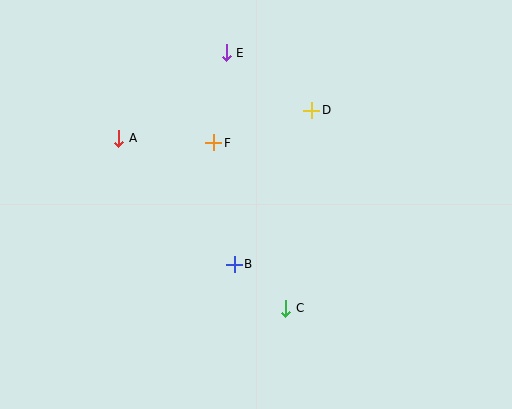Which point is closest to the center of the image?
Point B at (234, 264) is closest to the center.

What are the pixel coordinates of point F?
Point F is at (214, 143).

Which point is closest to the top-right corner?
Point D is closest to the top-right corner.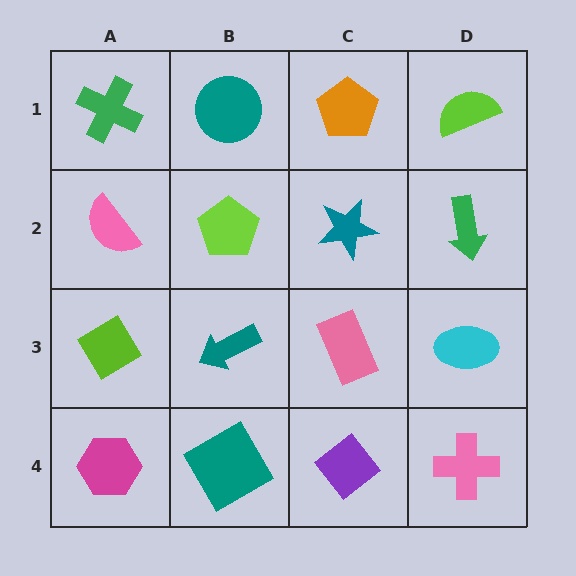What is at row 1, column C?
An orange pentagon.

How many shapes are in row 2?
4 shapes.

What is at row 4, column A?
A magenta hexagon.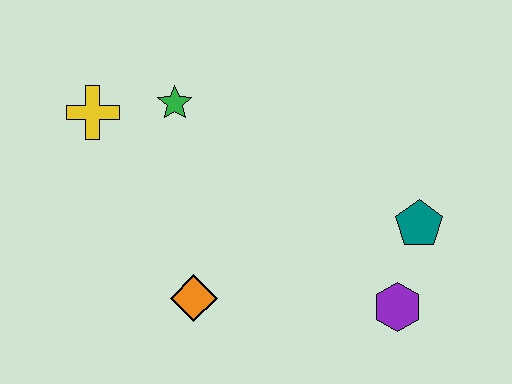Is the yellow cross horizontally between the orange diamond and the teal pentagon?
No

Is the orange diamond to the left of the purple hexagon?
Yes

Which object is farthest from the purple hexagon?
The yellow cross is farthest from the purple hexagon.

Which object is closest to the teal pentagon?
The purple hexagon is closest to the teal pentagon.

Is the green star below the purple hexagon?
No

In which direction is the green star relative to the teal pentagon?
The green star is to the left of the teal pentagon.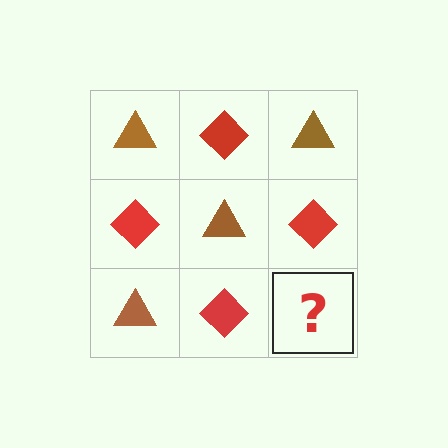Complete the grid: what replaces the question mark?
The question mark should be replaced with a brown triangle.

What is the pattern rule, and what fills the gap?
The rule is that it alternates brown triangle and red diamond in a checkerboard pattern. The gap should be filled with a brown triangle.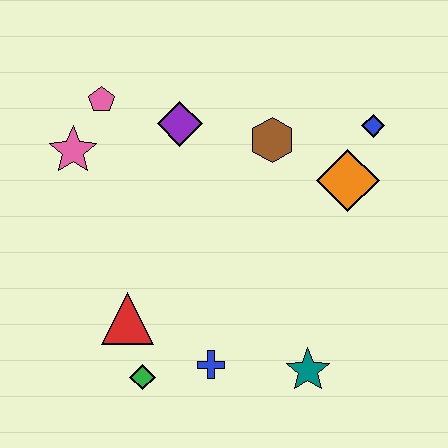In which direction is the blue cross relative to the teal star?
The blue cross is to the left of the teal star.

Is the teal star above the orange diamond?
No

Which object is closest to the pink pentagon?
The pink star is closest to the pink pentagon.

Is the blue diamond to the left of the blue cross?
No